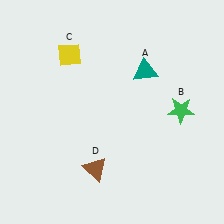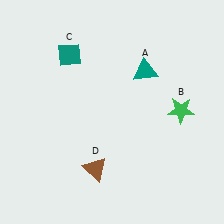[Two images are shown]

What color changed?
The diamond (C) changed from yellow in Image 1 to teal in Image 2.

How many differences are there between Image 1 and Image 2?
There is 1 difference between the two images.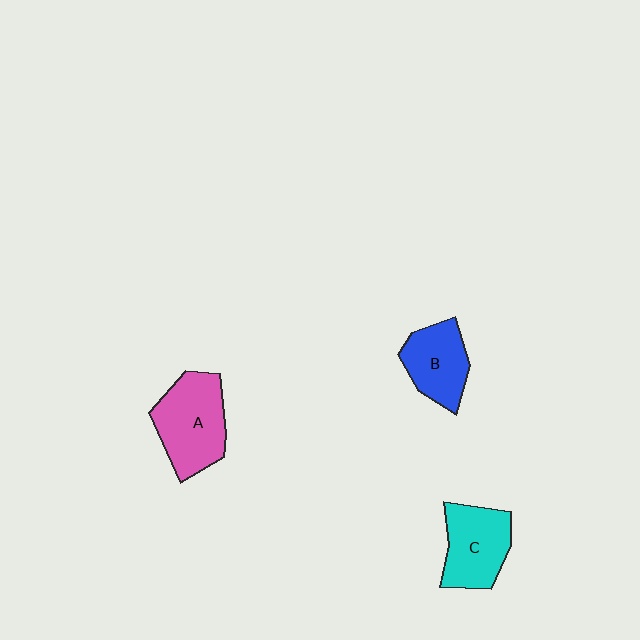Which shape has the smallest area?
Shape B (blue).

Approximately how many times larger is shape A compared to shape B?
Approximately 1.4 times.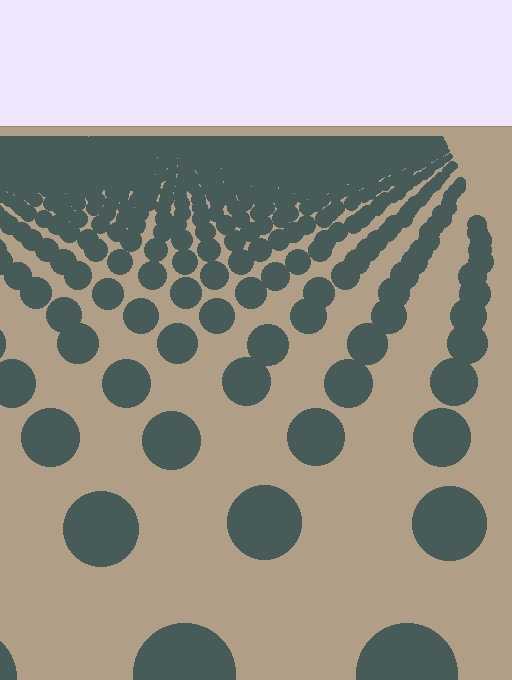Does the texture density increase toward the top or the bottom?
Density increases toward the top.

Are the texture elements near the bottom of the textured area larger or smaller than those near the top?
Larger. Near the bottom, elements are closer to the viewer and appear at a bigger on-screen size.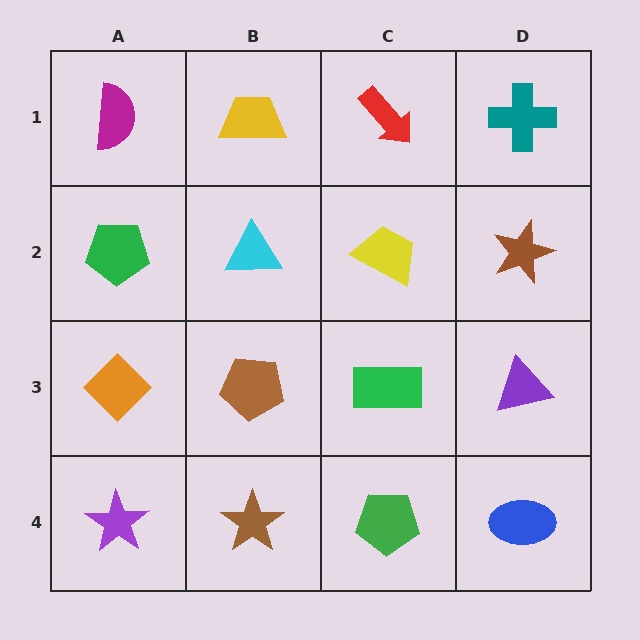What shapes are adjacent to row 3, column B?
A cyan triangle (row 2, column B), a brown star (row 4, column B), an orange diamond (row 3, column A), a green rectangle (row 3, column C).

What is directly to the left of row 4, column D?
A green pentagon.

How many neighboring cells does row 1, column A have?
2.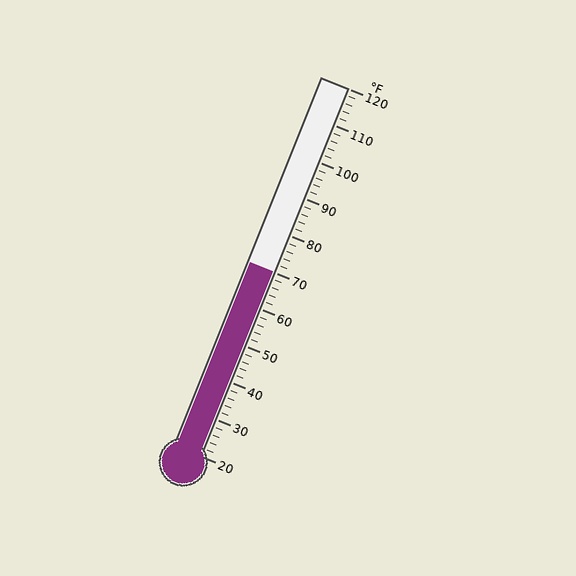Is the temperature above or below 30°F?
The temperature is above 30°F.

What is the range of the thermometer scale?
The thermometer scale ranges from 20°F to 120°F.